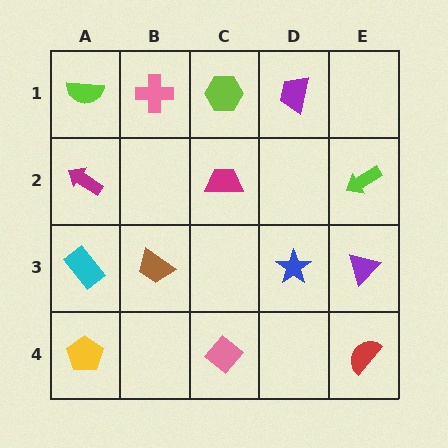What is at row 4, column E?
A red semicircle.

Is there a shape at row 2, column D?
No, that cell is empty.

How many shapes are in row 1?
4 shapes.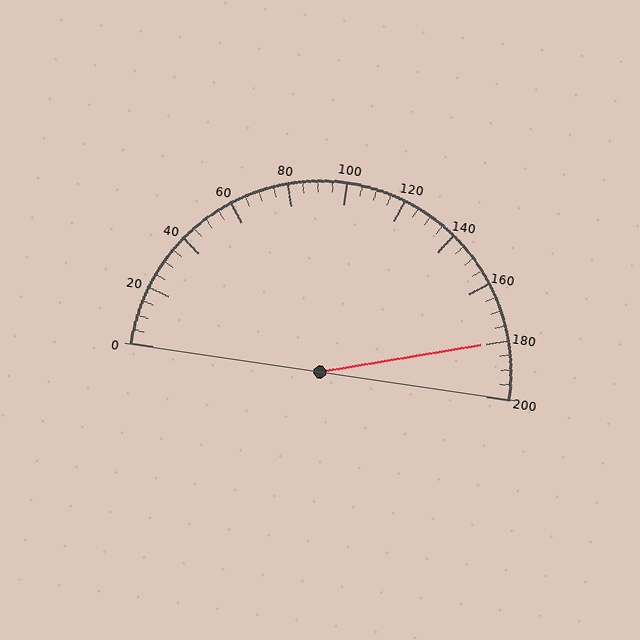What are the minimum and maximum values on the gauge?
The gauge ranges from 0 to 200.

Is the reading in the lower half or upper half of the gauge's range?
The reading is in the upper half of the range (0 to 200).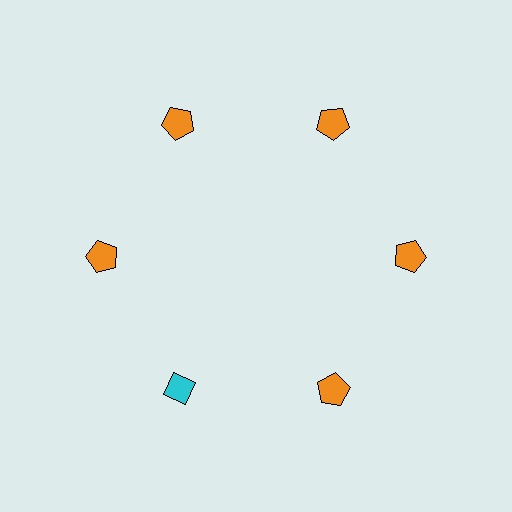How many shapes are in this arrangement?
There are 6 shapes arranged in a ring pattern.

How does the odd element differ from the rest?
It differs in both color (cyan instead of orange) and shape (diamond instead of pentagon).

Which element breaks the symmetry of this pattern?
The cyan diamond at roughly the 7 o'clock position breaks the symmetry. All other shapes are orange pentagons.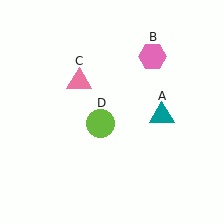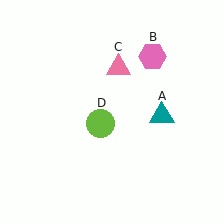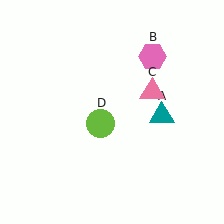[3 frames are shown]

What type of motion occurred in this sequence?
The pink triangle (object C) rotated clockwise around the center of the scene.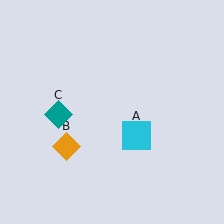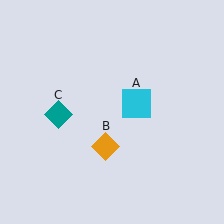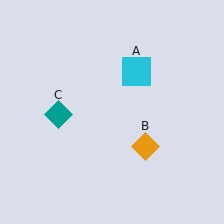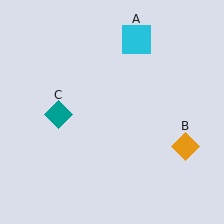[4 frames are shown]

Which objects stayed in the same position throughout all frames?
Teal diamond (object C) remained stationary.